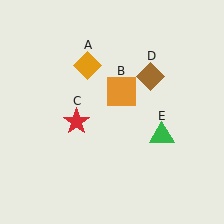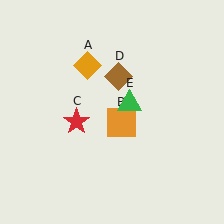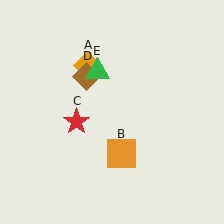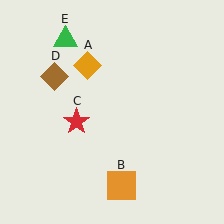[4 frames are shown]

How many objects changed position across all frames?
3 objects changed position: orange square (object B), brown diamond (object D), green triangle (object E).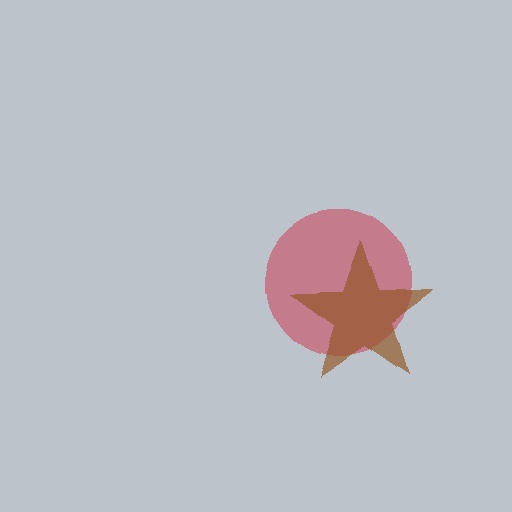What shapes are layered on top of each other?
The layered shapes are: a red circle, a brown star.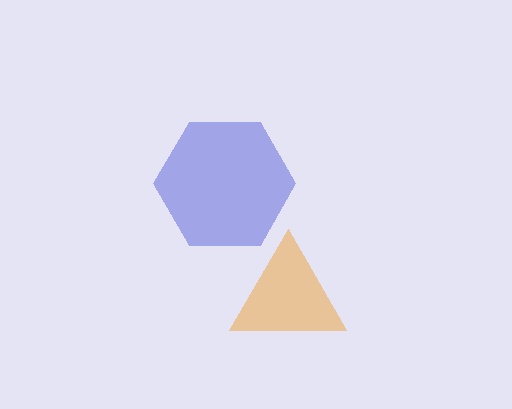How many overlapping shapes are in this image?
There are 2 overlapping shapes in the image.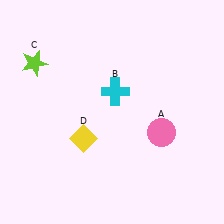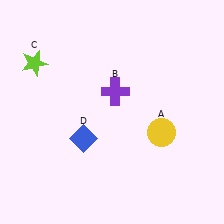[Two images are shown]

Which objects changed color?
A changed from pink to yellow. B changed from cyan to purple. D changed from yellow to blue.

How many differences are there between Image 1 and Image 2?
There are 3 differences between the two images.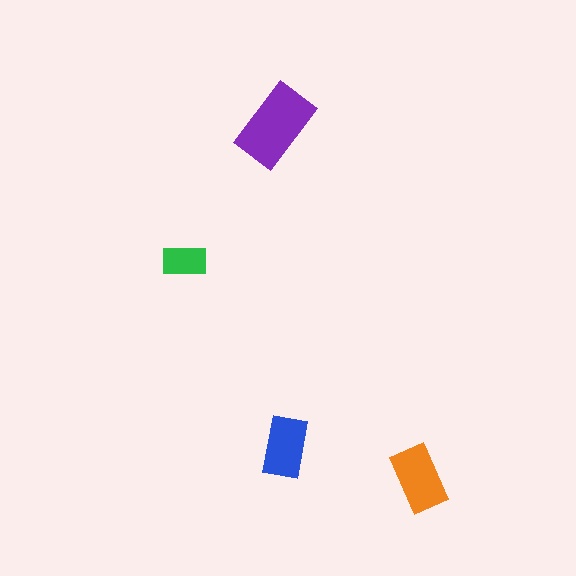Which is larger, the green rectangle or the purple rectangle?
The purple one.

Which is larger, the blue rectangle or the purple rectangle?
The purple one.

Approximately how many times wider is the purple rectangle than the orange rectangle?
About 1.5 times wider.